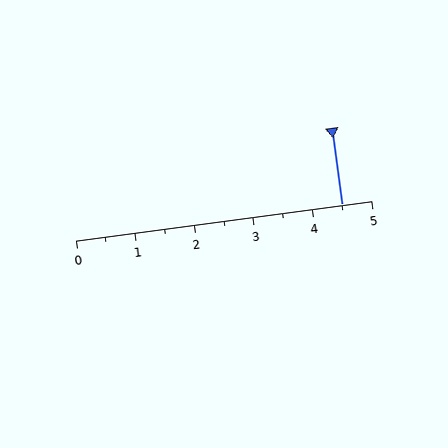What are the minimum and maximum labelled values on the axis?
The axis runs from 0 to 5.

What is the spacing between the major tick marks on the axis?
The major ticks are spaced 1 apart.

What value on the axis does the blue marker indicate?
The marker indicates approximately 4.5.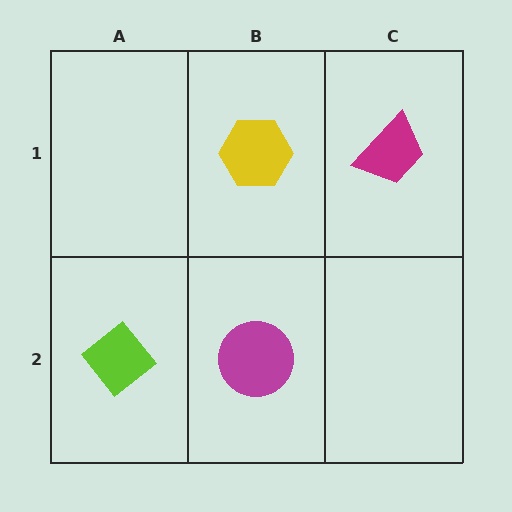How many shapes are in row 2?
2 shapes.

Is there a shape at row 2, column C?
No, that cell is empty.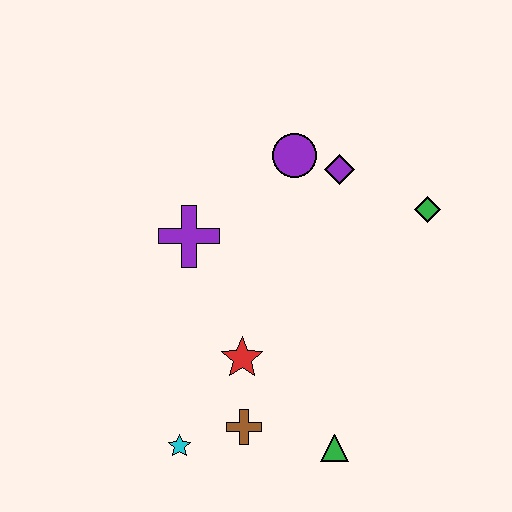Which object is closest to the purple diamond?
The purple circle is closest to the purple diamond.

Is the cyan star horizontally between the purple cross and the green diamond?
No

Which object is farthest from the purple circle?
The cyan star is farthest from the purple circle.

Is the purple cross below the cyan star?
No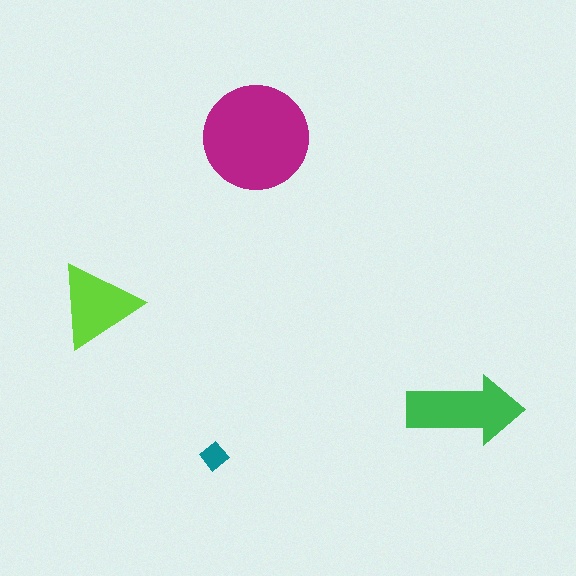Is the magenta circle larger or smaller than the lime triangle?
Larger.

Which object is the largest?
The magenta circle.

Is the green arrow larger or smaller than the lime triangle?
Larger.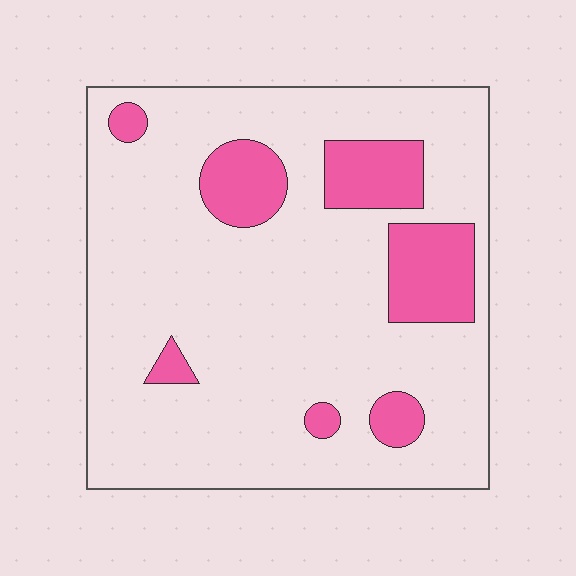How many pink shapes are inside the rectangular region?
7.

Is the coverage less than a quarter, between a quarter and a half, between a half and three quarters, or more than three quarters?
Less than a quarter.